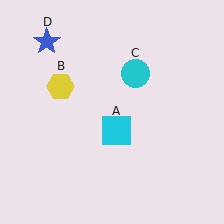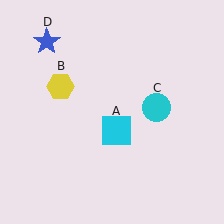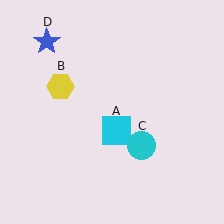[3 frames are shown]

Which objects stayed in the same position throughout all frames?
Cyan square (object A) and yellow hexagon (object B) and blue star (object D) remained stationary.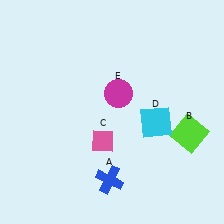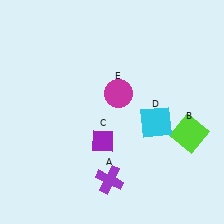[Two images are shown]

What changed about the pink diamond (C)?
In Image 1, C is pink. In Image 2, it changed to purple.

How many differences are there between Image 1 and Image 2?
There are 2 differences between the two images.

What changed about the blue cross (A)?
In Image 1, A is blue. In Image 2, it changed to purple.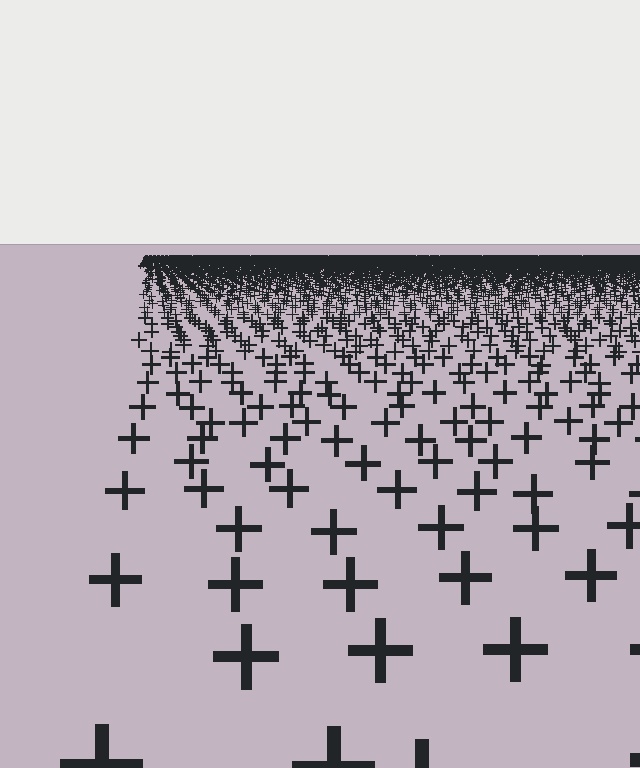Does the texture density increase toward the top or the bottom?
Density increases toward the top.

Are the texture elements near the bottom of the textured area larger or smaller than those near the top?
Larger. Near the bottom, elements are closer to the viewer and appear at a bigger on-screen size.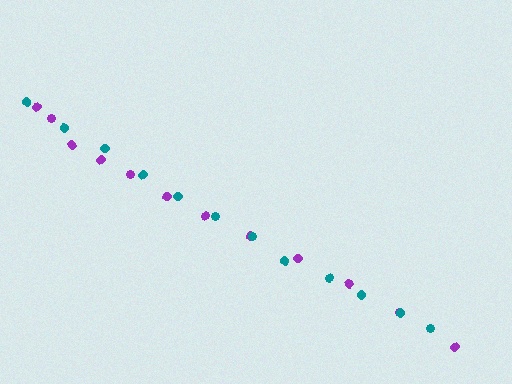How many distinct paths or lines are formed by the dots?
There are 2 distinct paths.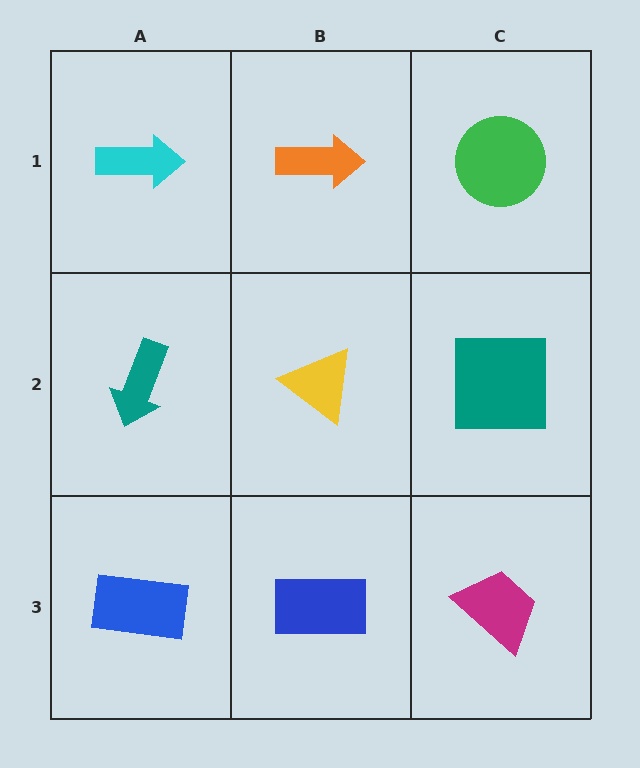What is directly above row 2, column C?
A green circle.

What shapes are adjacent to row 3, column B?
A yellow triangle (row 2, column B), a blue rectangle (row 3, column A), a magenta trapezoid (row 3, column C).